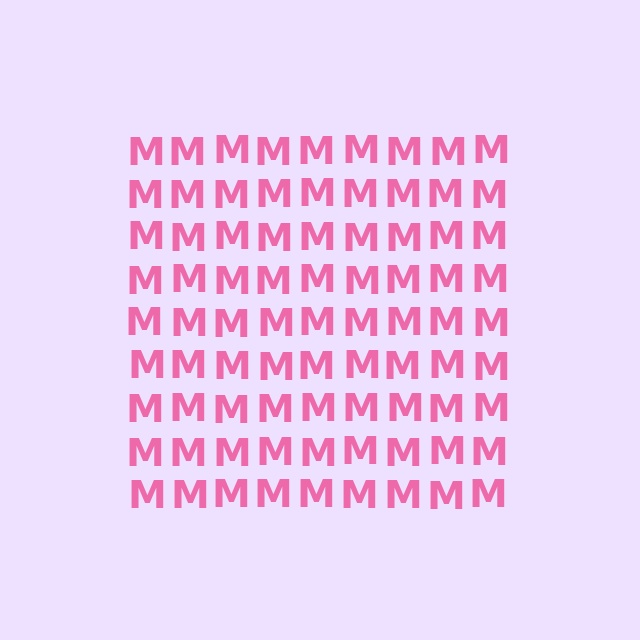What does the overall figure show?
The overall figure shows a square.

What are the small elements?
The small elements are letter M's.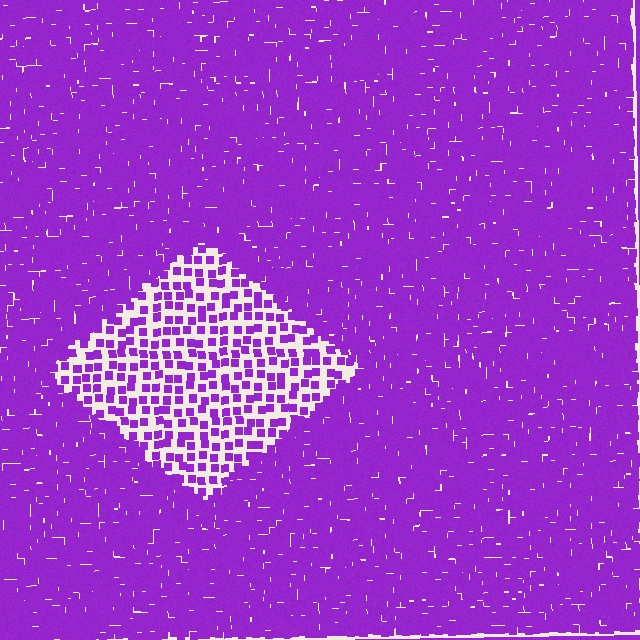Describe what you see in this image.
The image contains small purple elements arranged at two different densities. A diamond-shaped region is visible where the elements are less densely packed than the surrounding area.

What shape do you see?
I see a diamond.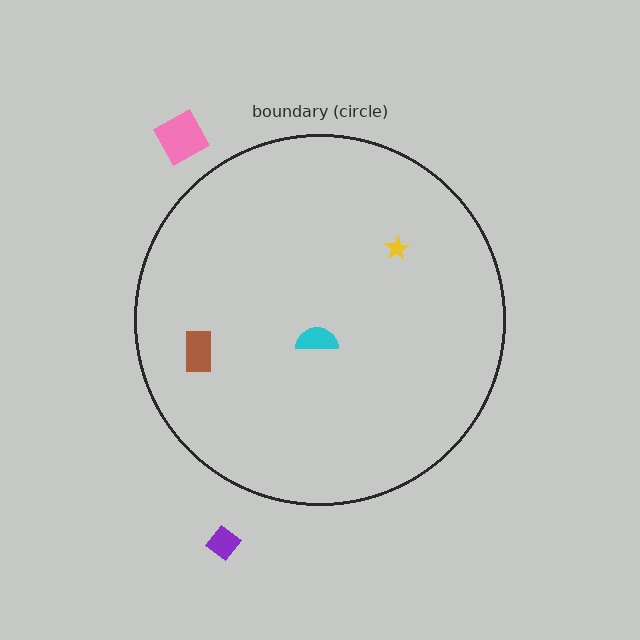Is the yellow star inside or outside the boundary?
Inside.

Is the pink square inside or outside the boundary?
Outside.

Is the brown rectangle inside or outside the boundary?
Inside.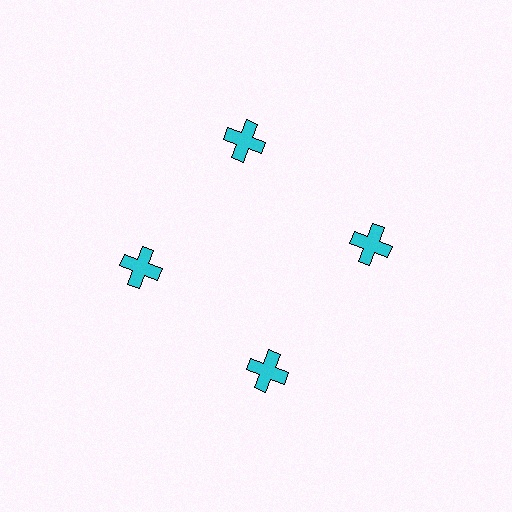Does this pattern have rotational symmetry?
Yes, this pattern has 4-fold rotational symmetry. It looks the same after rotating 90 degrees around the center.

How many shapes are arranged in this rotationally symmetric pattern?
There are 4 shapes, arranged in 4 groups of 1.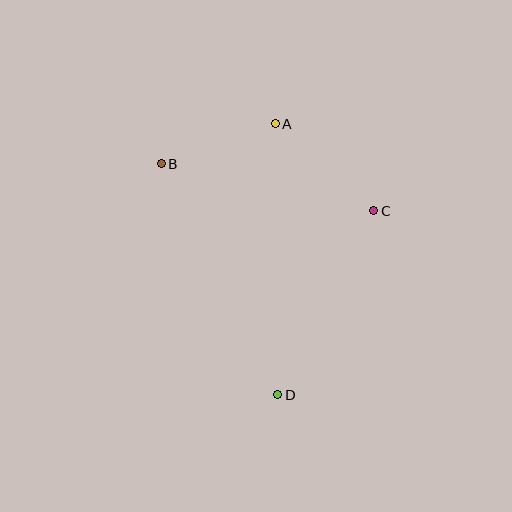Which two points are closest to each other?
Points A and B are closest to each other.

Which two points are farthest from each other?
Points A and D are farthest from each other.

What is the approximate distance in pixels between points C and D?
The distance between C and D is approximately 208 pixels.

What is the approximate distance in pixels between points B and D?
The distance between B and D is approximately 259 pixels.